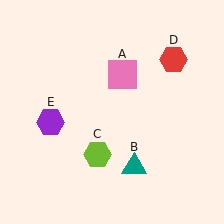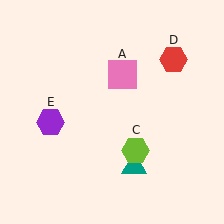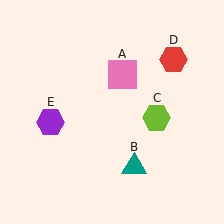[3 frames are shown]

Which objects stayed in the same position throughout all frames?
Pink square (object A) and teal triangle (object B) and red hexagon (object D) and purple hexagon (object E) remained stationary.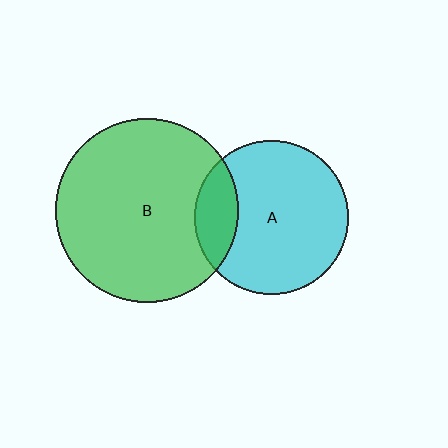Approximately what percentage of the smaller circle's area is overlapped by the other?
Approximately 20%.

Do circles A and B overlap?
Yes.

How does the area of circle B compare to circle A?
Approximately 1.4 times.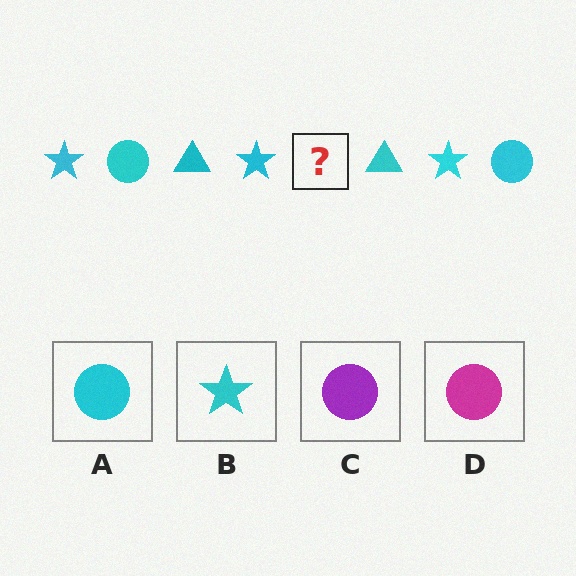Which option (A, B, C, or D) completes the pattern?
A.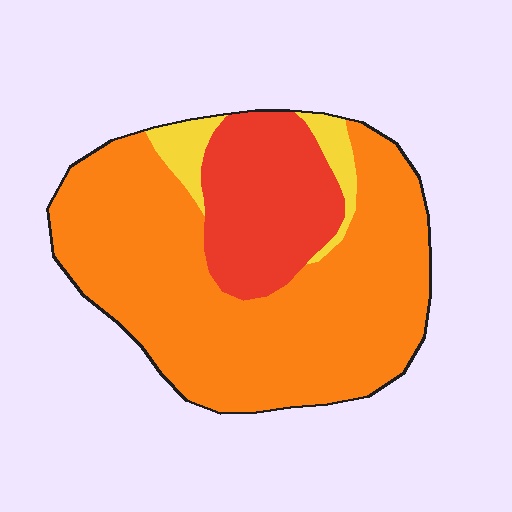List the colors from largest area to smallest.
From largest to smallest: orange, red, yellow.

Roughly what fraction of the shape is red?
Red covers around 25% of the shape.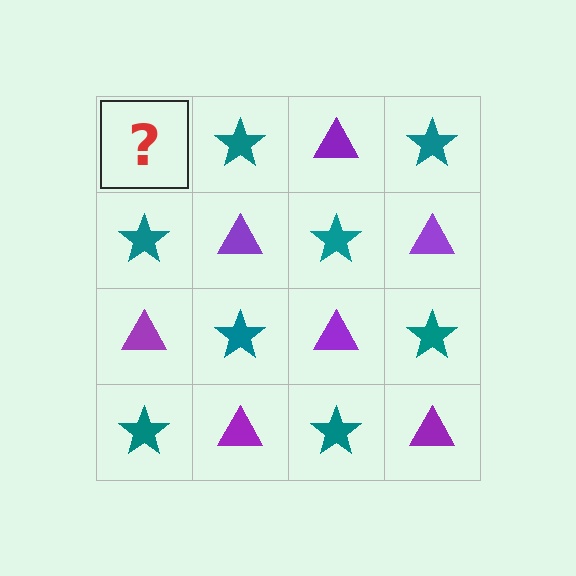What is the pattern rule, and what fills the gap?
The rule is that it alternates purple triangle and teal star in a checkerboard pattern. The gap should be filled with a purple triangle.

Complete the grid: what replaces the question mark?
The question mark should be replaced with a purple triangle.